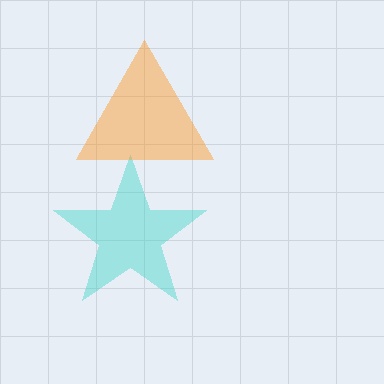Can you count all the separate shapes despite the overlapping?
Yes, there are 2 separate shapes.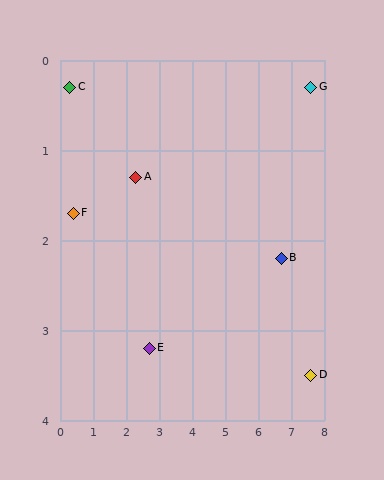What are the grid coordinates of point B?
Point B is at approximately (6.7, 2.2).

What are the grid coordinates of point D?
Point D is at approximately (7.6, 3.5).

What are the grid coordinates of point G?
Point G is at approximately (7.6, 0.3).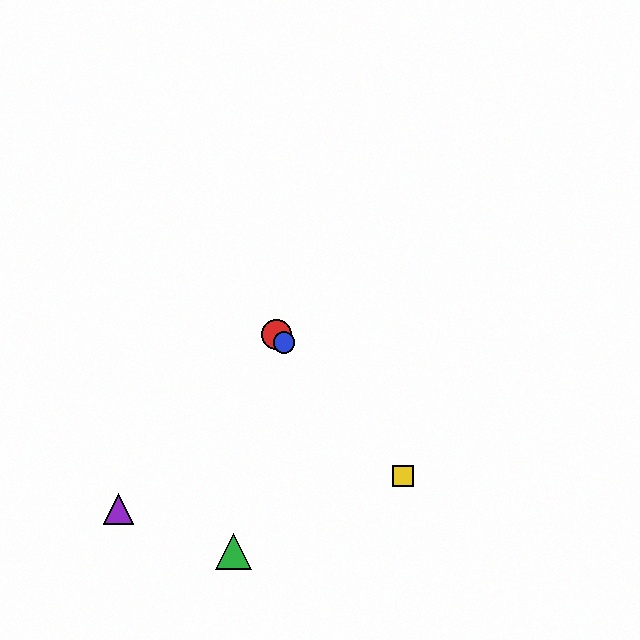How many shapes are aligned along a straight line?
3 shapes (the red circle, the blue circle, the yellow square) are aligned along a straight line.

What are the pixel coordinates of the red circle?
The red circle is at (277, 334).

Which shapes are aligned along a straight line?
The red circle, the blue circle, the yellow square are aligned along a straight line.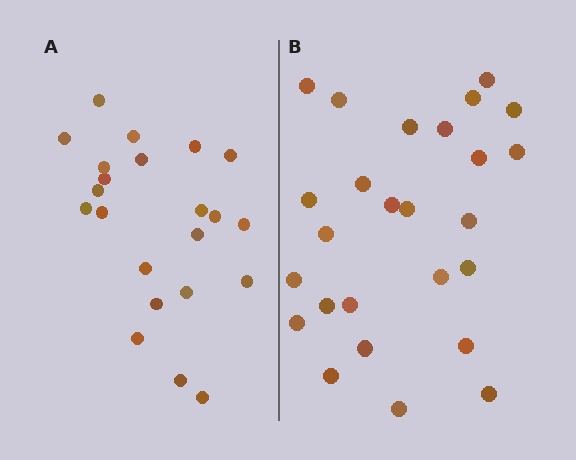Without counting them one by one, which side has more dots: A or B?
Region B (the right region) has more dots.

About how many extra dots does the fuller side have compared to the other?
Region B has about 4 more dots than region A.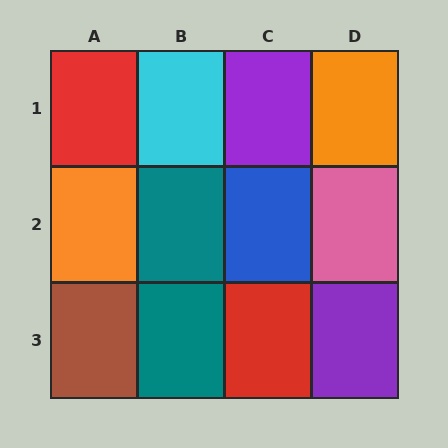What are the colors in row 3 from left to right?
Brown, teal, red, purple.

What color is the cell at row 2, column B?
Teal.